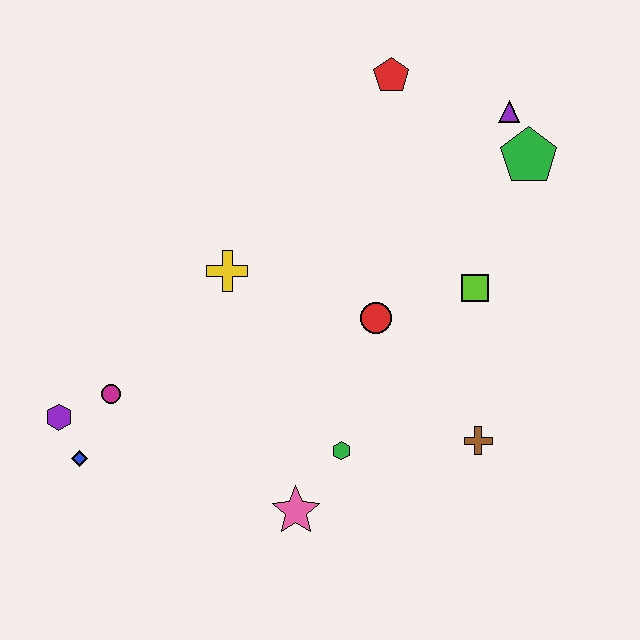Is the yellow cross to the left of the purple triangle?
Yes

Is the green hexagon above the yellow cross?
No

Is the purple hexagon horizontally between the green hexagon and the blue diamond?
No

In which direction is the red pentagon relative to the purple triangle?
The red pentagon is to the left of the purple triangle.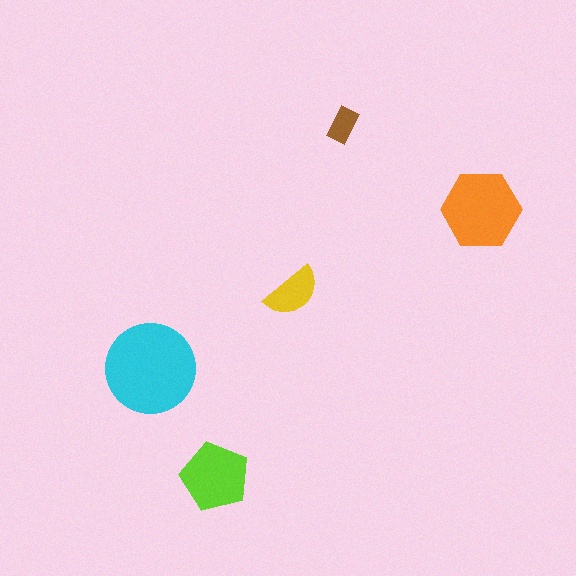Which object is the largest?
The cyan circle.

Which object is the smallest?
The brown rectangle.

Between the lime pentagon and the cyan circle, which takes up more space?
The cyan circle.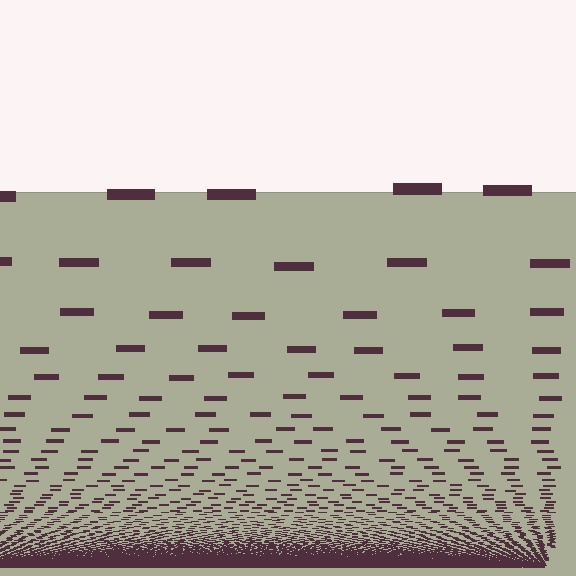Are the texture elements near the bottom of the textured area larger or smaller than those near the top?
Smaller. The gradient is inverted — elements near the bottom are smaller and denser.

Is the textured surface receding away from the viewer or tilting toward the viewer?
The surface appears to tilt toward the viewer. Texture elements get larger and sparser toward the top.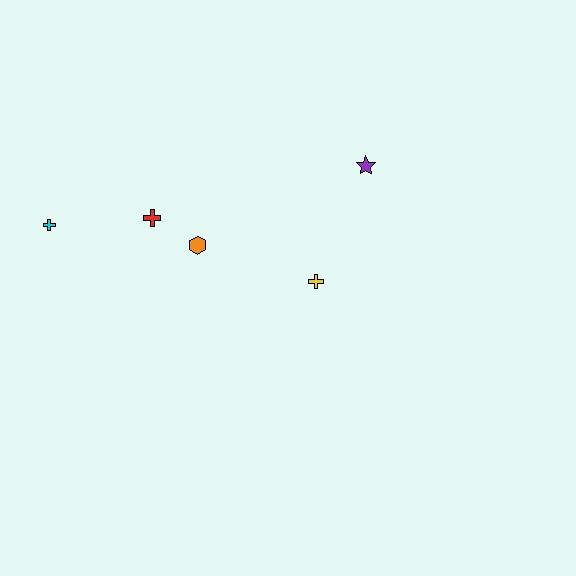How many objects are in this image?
There are 5 objects.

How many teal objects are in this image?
There are no teal objects.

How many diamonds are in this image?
There are no diamonds.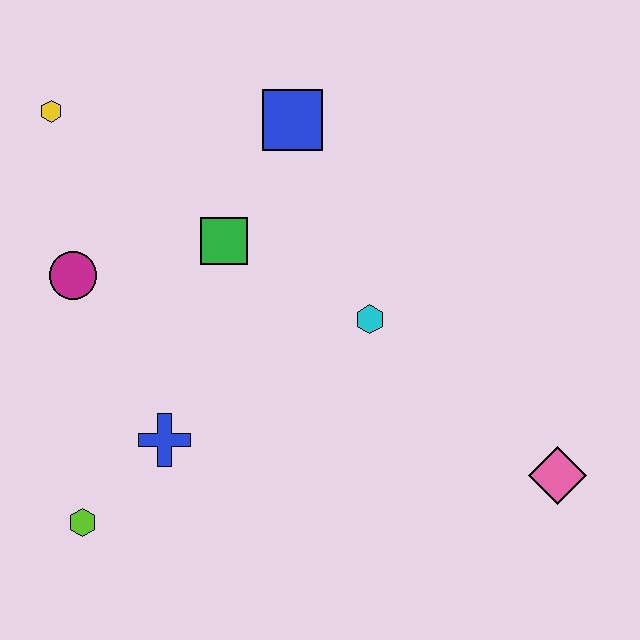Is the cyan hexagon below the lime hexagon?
No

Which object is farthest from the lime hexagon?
The pink diamond is farthest from the lime hexagon.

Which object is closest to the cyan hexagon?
The green square is closest to the cyan hexagon.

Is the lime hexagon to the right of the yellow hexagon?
Yes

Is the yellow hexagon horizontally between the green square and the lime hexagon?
No